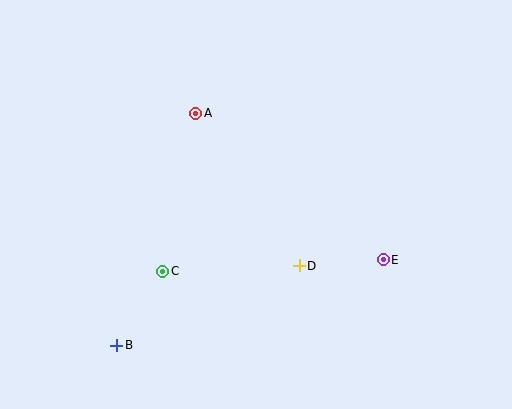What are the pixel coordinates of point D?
Point D is at (299, 266).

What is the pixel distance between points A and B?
The distance between A and B is 245 pixels.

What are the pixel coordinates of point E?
Point E is at (383, 260).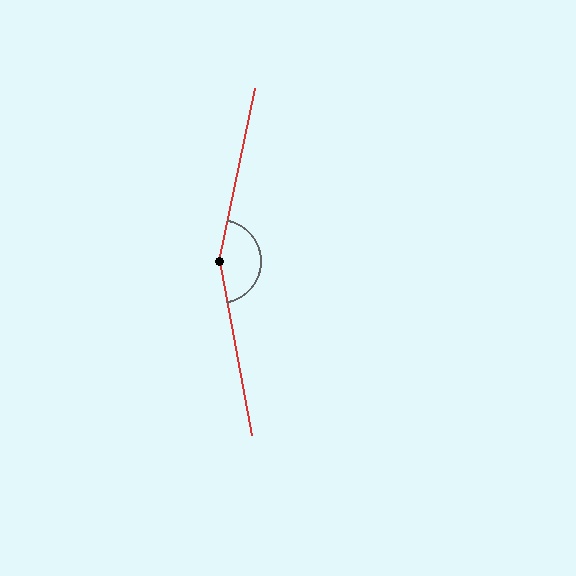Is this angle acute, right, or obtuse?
It is obtuse.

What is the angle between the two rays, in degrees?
Approximately 158 degrees.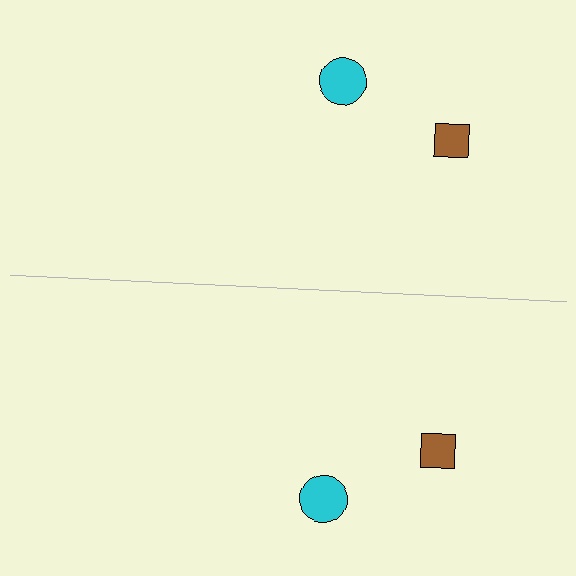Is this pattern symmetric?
Yes, this pattern has bilateral (reflection) symmetry.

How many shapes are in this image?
There are 4 shapes in this image.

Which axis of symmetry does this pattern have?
The pattern has a horizontal axis of symmetry running through the center of the image.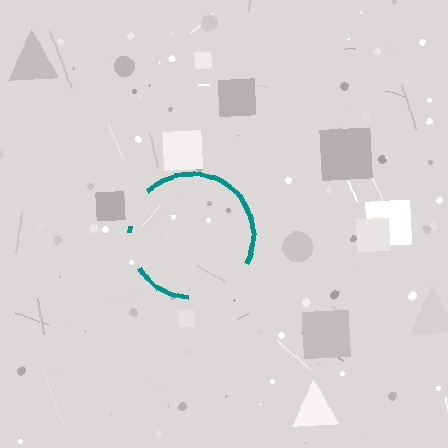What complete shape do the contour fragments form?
The contour fragments form a circle.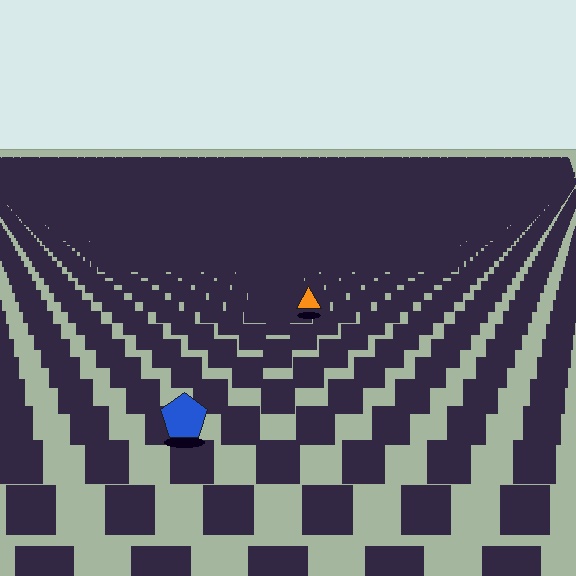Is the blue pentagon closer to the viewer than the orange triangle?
Yes. The blue pentagon is closer — you can tell from the texture gradient: the ground texture is coarser near it.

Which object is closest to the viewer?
The blue pentagon is closest. The texture marks near it are larger and more spread out.